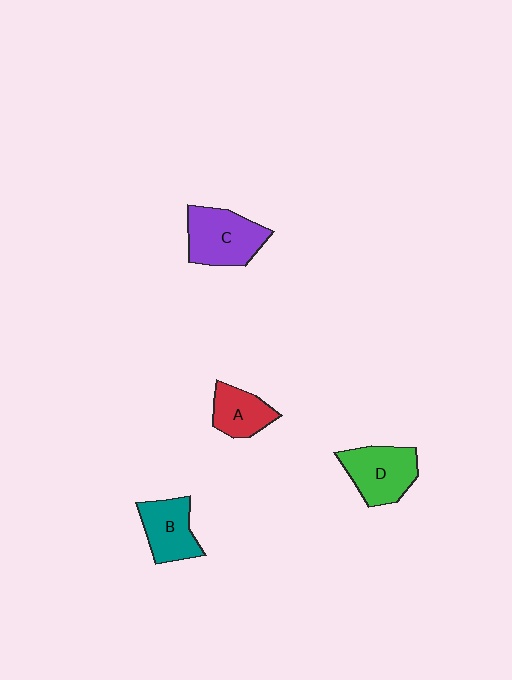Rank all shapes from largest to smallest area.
From largest to smallest: C (purple), D (green), B (teal), A (red).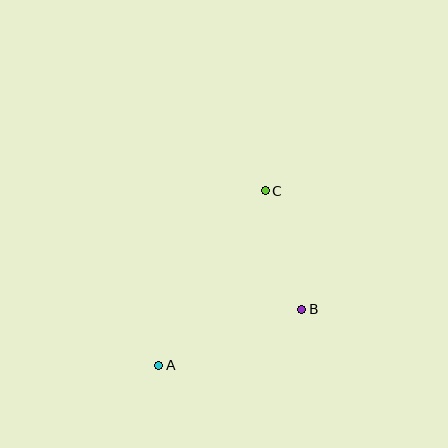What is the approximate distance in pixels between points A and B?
The distance between A and B is approximately 154 pixels.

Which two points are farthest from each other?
Points A and C are farthest from each other.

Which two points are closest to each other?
Points B and C are closest to each other.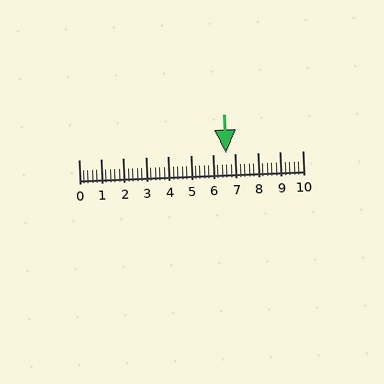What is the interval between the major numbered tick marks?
The major tick marks are spaced 1 units apart.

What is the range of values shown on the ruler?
The ruler shows values from 0 to 10.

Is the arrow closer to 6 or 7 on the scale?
The arrow is closer to 7.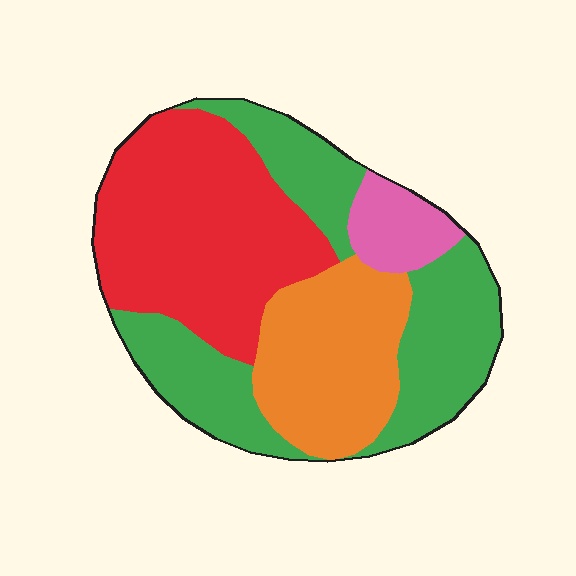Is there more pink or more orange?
Orange.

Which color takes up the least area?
Pink, at roughly 5%.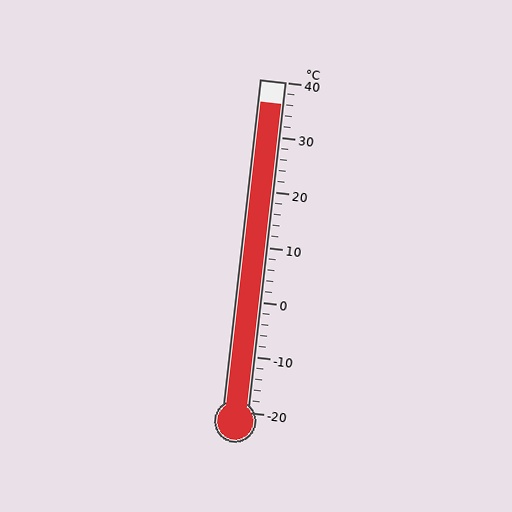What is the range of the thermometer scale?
The thermometer scale ranges from -20°C to 40°C.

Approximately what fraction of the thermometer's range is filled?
The thermometer is filled to approximately 95% of its range.